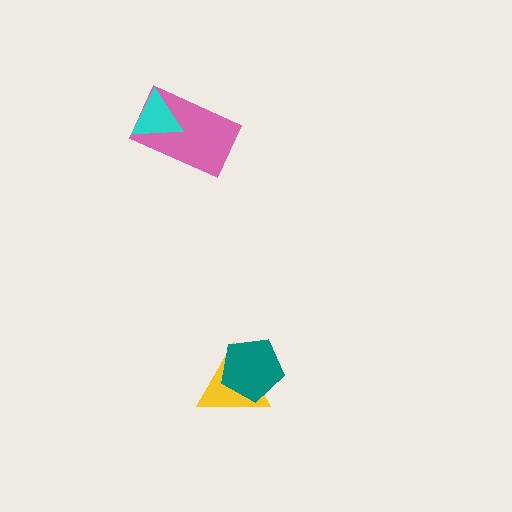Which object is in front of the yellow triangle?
The teal pentagon is in front of the yellow triangle.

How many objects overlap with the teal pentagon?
1 object overlaps with the teal pentagon.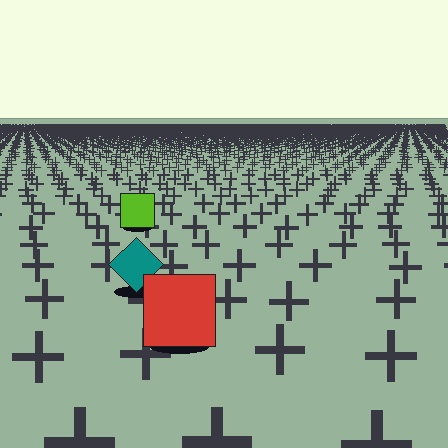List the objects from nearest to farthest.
From nearest to farthest: the red square, the teal diamond, the lime square.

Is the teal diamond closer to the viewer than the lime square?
Yes. The teal diamond is closer — you can tell from the texture gradient: the ground texture is coarser near it.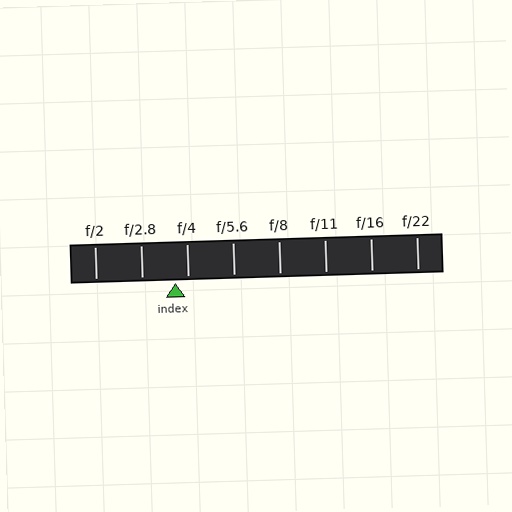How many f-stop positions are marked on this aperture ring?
There are 8 f-stop positions marked.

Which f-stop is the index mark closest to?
The index mark is closest to f/4.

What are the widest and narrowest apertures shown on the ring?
The widest aperture shown is f/2 and the narrowest is f/22.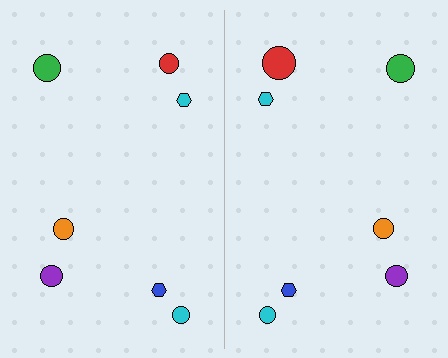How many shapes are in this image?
There are 14 shapes in this image.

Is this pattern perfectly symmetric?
No, the pattern is not perfectly symmetric. The red circle on the right side has a different size than its mirror counterpart.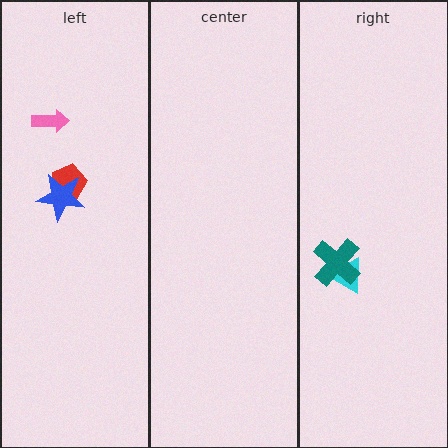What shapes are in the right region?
The cyan triangle, the teal cross.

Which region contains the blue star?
The left region.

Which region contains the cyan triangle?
The right region.